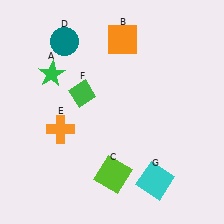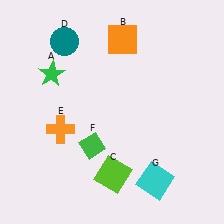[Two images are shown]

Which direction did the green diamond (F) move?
The green diamond (F) moved down.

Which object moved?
The green diamond (F) moved down.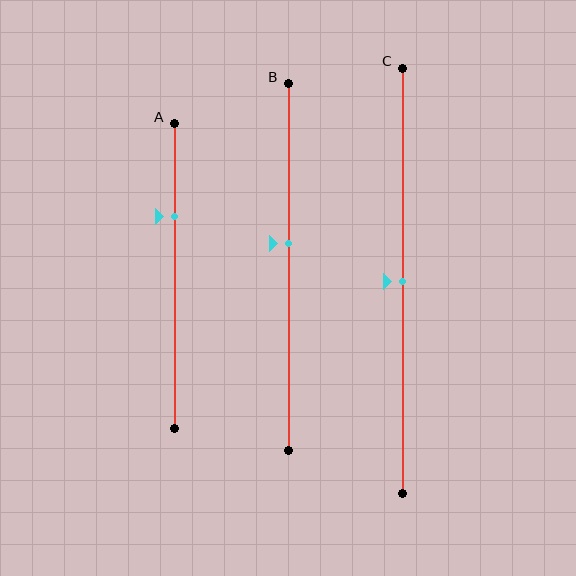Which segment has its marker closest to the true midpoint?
Segment C has its marker closest to the true midpoint.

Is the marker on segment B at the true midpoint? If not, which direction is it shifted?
No, the marker on segment B is shifted upward by about 6% of the segment length.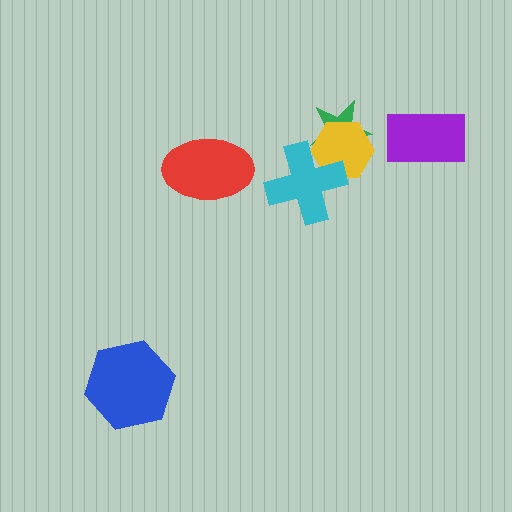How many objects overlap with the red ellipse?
0 objects overlap with the red ellipse.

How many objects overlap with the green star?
2 objects overlap with the green star.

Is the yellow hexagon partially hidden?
Yes, it is partially covered by another shape.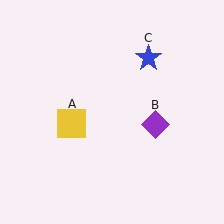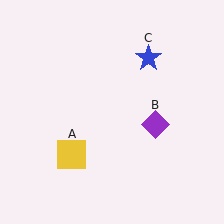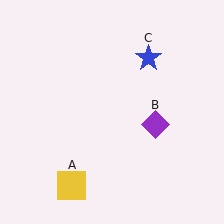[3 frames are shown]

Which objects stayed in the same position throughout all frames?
Purple diamond (object B) and blue star (object C) remained stationary.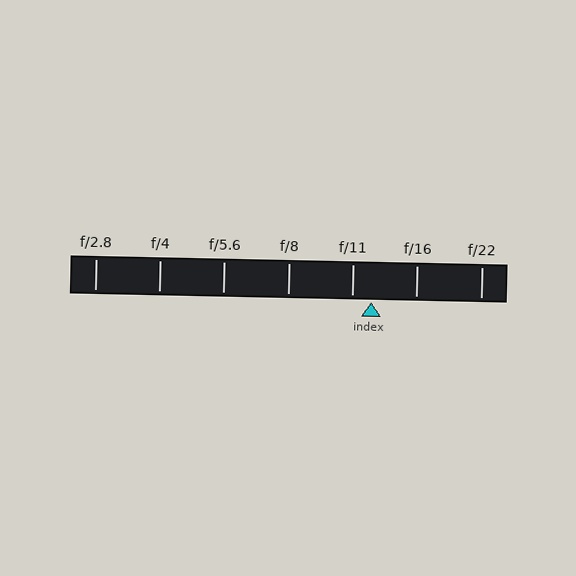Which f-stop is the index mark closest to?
The index mark is closest to f/11.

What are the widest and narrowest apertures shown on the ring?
The widest aperture shown is f/2.8 and the narrowest is f/22.